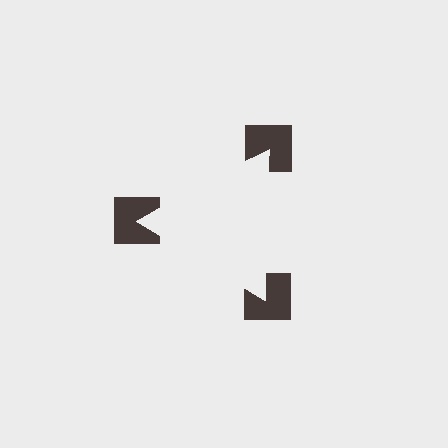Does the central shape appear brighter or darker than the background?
It typically appears slightly brighter than the background, even though no actual brightness change is drawn.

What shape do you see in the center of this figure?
An illusory triangle — its edges are inferred from the aligned wedge cuts in the notched squares, not physically drawn.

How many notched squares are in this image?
There are 3 — one at each vertex of the illusory triangle.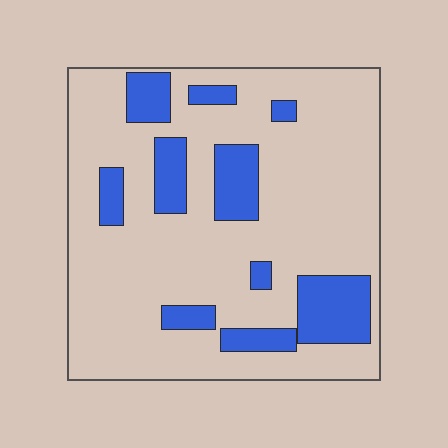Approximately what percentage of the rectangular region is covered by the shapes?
Approximately 20%.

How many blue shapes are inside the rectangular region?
10.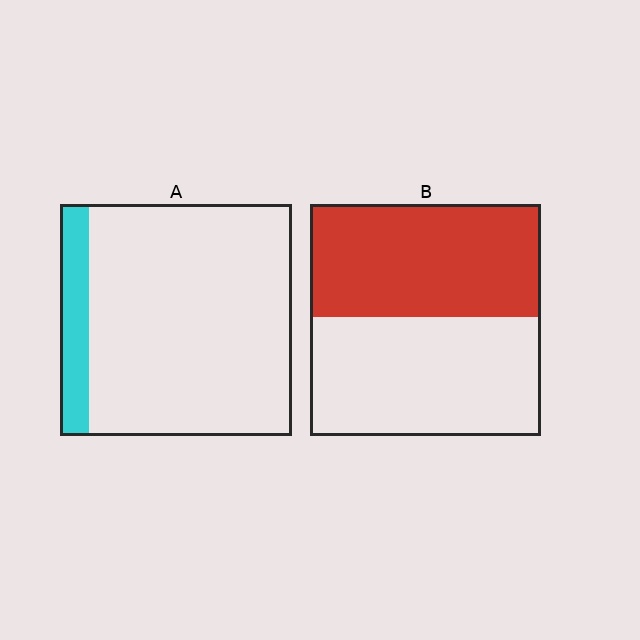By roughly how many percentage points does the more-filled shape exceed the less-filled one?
By roughly 35 percentage points (B over A).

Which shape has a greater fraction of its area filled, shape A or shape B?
Shape B.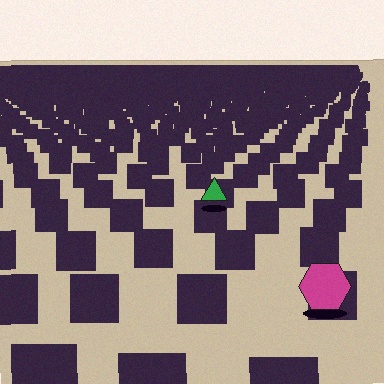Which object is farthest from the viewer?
The green triangle is farthest from the viewer. It appears smaller and the ground texture around it is denser.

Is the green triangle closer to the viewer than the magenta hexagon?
No. The magenta hexagon is closer — you can tell from the texture gradient: the ground texture is coarser near it.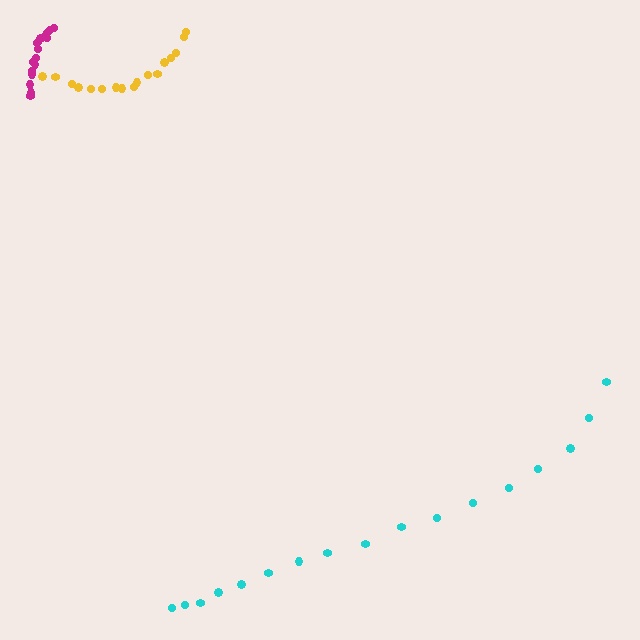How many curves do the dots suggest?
There are 3 distinct paths.